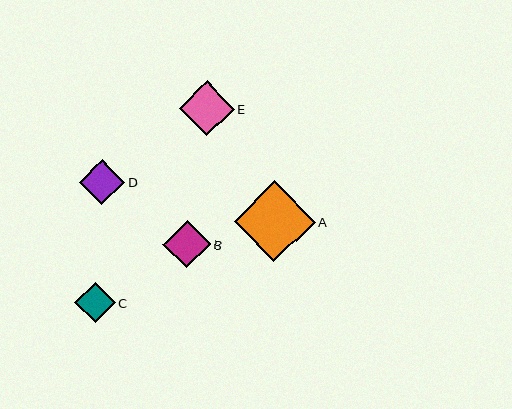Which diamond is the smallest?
Diamond C is the smallest with a size of approximately 40 pixels.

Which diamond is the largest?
Diamond A is the largest with a size of approximately 80 pixels.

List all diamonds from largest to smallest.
From largest to smallest: A, E, B, D, C.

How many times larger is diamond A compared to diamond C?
Diamond A is approximately 2.0 times the size of diamond C.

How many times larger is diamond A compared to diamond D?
Diamond A is approximately 1.8 times the size of diamond D.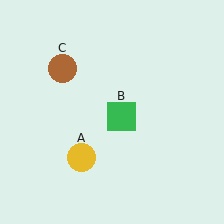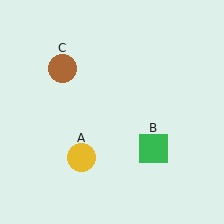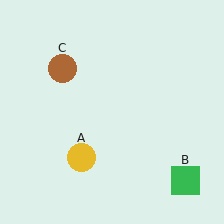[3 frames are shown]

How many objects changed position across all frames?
1 object changed position: green square (object B).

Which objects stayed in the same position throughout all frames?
Yellow circle (object A) and brown circle (object C) remained stationary.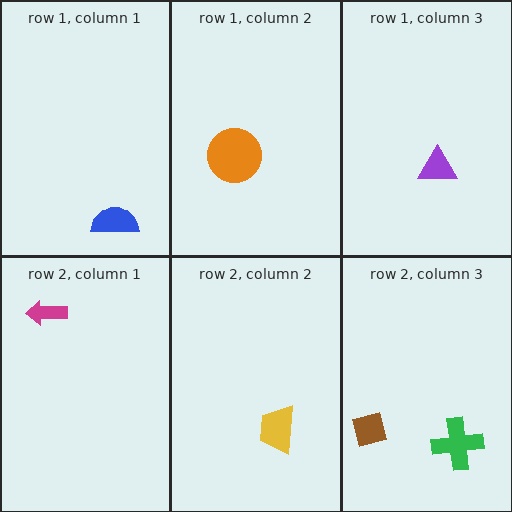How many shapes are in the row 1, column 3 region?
1.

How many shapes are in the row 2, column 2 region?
1.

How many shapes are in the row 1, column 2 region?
1.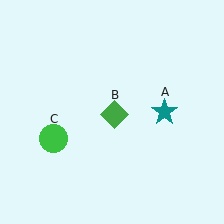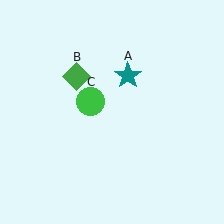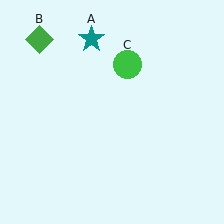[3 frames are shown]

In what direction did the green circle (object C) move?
The green circle (object C) moved up and to the right.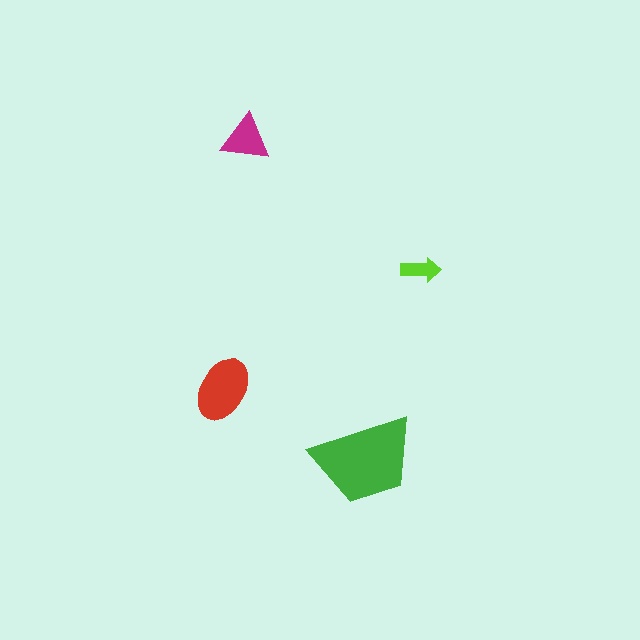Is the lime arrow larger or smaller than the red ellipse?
Smaller.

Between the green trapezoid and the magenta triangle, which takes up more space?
The green trapezoid.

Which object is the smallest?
The lime arrow.